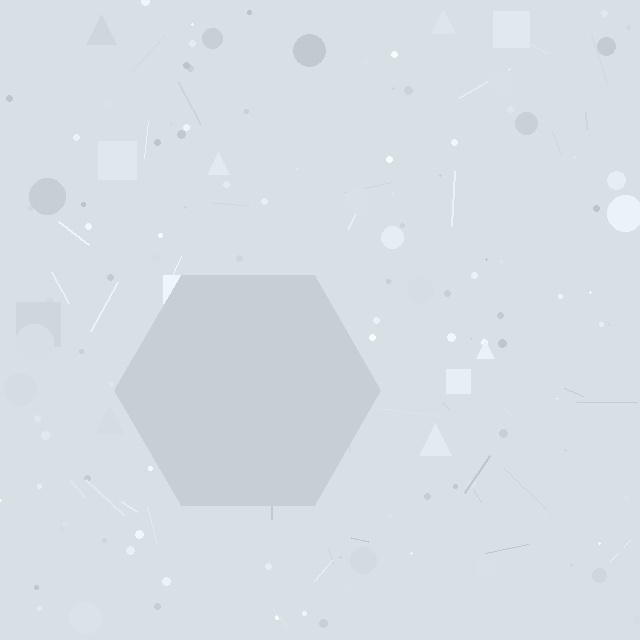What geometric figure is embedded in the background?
A hexagon is embedded in the background.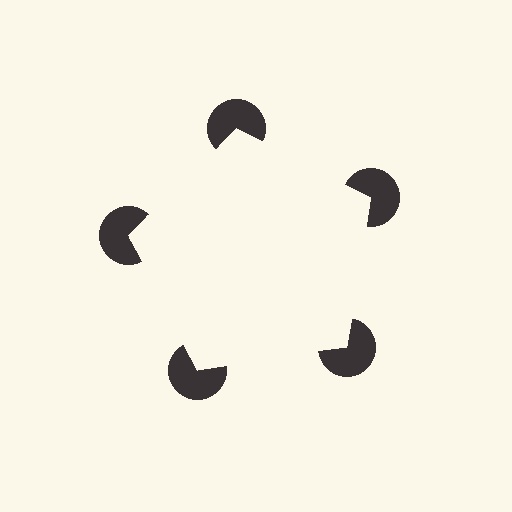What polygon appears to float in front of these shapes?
An illusory pentagon — its edges are inferred from the aligned wedge cuts in the pac-man discs, not physically drawn.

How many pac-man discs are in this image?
There are 5 — one at each vertex of the illusory pentagon.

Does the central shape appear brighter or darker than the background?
It typically appears slightly brighter than the background, even though no actual brightness change is drawn.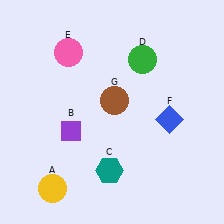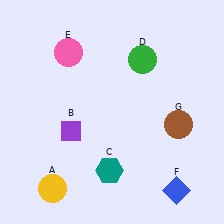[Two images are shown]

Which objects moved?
The objects that moved are: the blue diamond (F), the brown circle (G).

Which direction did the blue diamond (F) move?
The blue diamond (F) moved down.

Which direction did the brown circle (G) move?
The brown circle (G) moved right.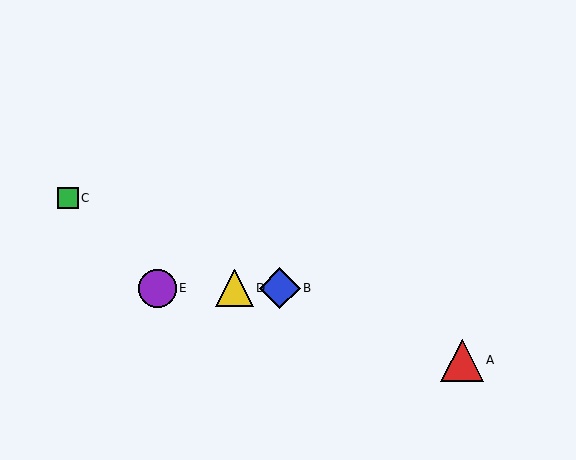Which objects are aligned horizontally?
Objects B, D, E are aligned horizontally.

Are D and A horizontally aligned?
No, D is at y≈288 and A is at y≈360.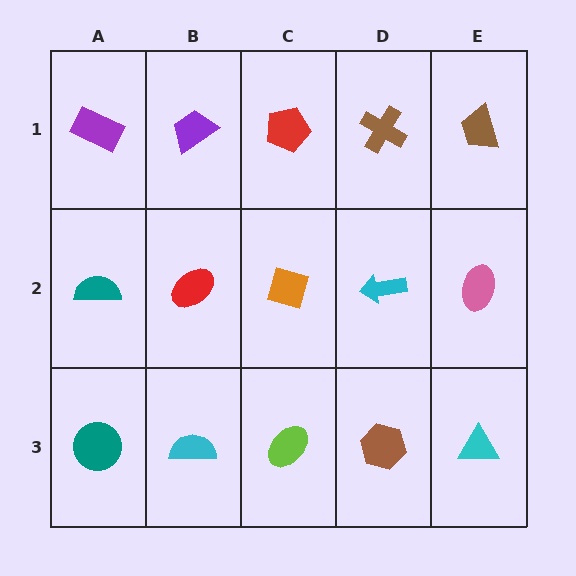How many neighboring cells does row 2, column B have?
4.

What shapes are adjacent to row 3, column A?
A teal semicircle (row 2, column A), a cyan semicircle (row 3, column B).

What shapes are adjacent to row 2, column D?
A brown cross (row 1, column D), a brown hexagon (row 3, column D), an orange diamond (row 2, column C), a pink ellipse (row 2, column E).